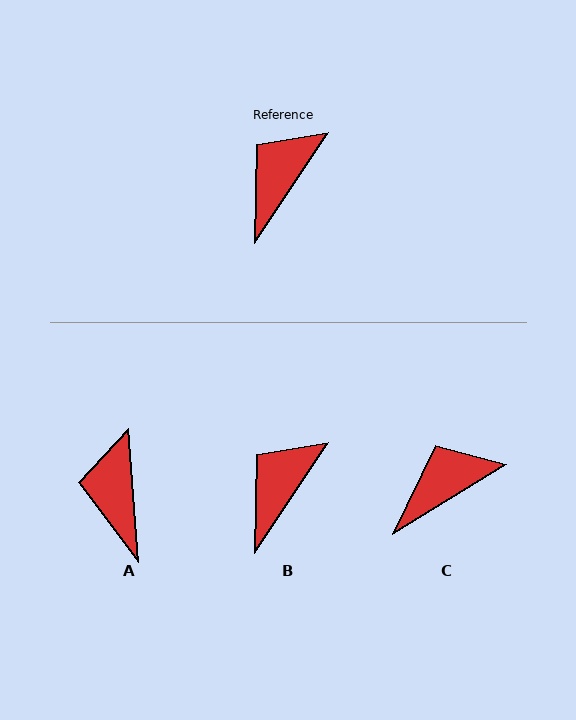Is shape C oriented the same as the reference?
No, it is off by about 24 degrees.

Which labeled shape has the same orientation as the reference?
B.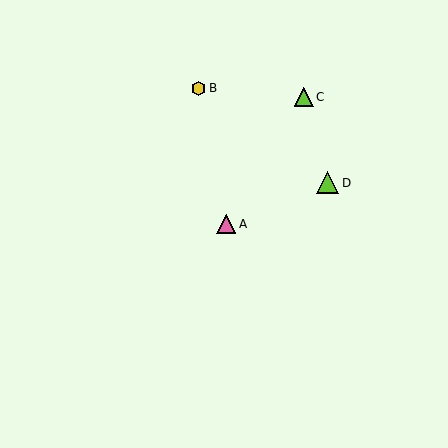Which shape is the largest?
The lime triangle (labeled D) is the largest.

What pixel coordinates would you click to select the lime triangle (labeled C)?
Click at (304, 97) to select the lime triangle C.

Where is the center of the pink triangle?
The center of the pink triangle is at (226, 224).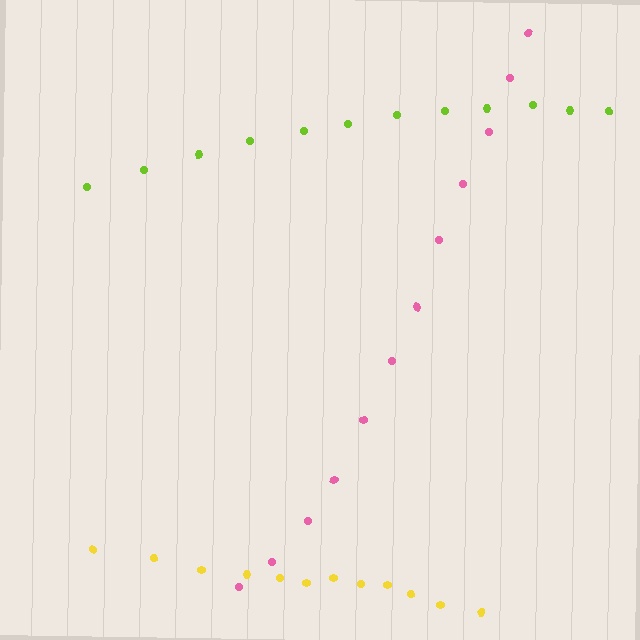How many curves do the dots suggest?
There are 3 distinct paths.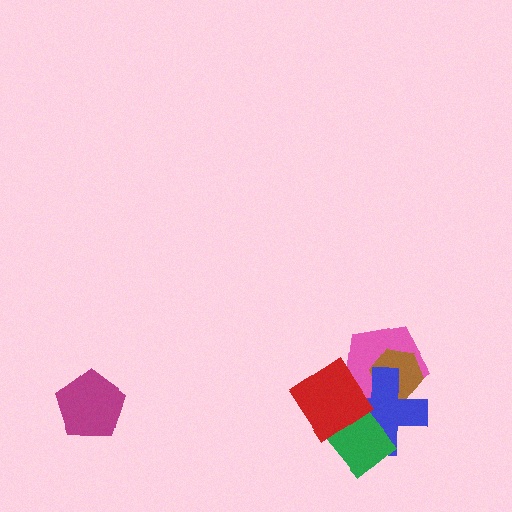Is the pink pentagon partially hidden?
Yes, it is partially covered by another shape.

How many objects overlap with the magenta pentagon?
0 objects overlap with the magenta pentagon.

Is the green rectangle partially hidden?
Yes, it is partially covered by another shape.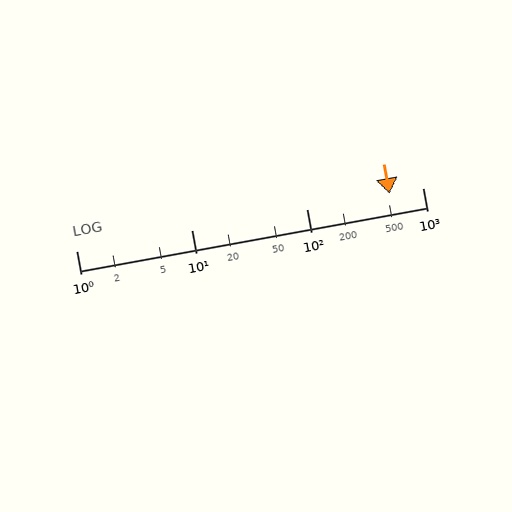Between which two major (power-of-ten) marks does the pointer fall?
The pointer is between 100 and 1000.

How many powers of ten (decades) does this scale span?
The scale spans 3 decades, from 1 to 1000.